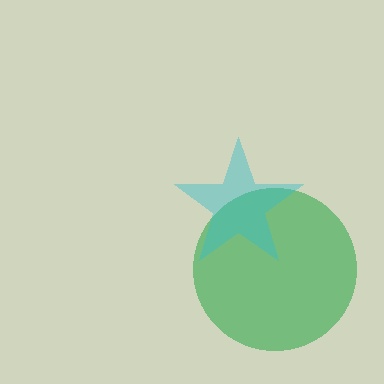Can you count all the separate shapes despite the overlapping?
Yes, there are 2 separate shapes.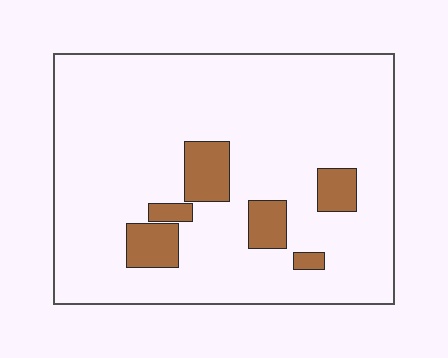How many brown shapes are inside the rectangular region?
6.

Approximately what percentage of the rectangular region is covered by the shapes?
Approximately 10%.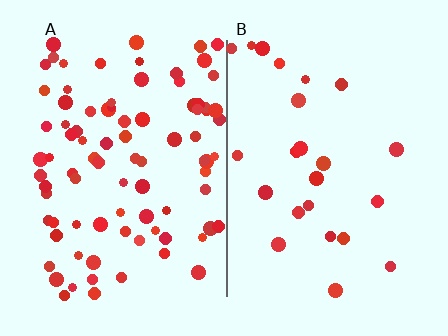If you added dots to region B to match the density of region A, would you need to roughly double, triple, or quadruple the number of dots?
Approximately quadruple.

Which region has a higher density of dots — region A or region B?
A (the left).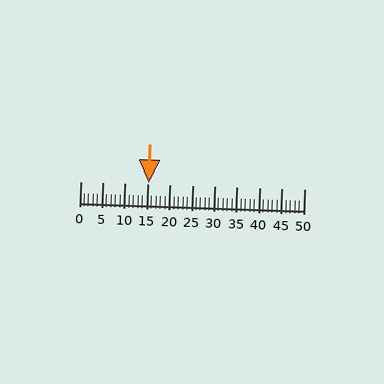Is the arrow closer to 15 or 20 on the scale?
The arrow is closer to 15.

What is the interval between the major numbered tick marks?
The major tick marks are spaced 5 units apart.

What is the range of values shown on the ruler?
The ruler shows values from 0 to 50.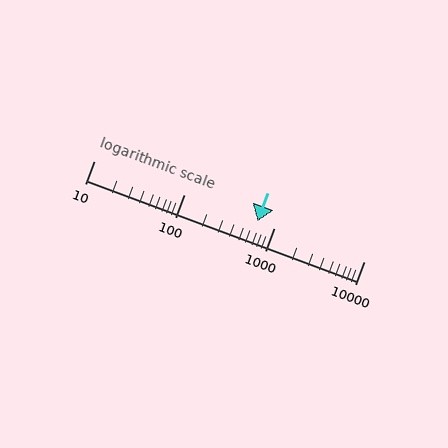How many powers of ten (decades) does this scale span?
The scale spans 3 decades, from 10 to 10000.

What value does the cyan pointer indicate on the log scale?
The pointer indicates approximately 650.